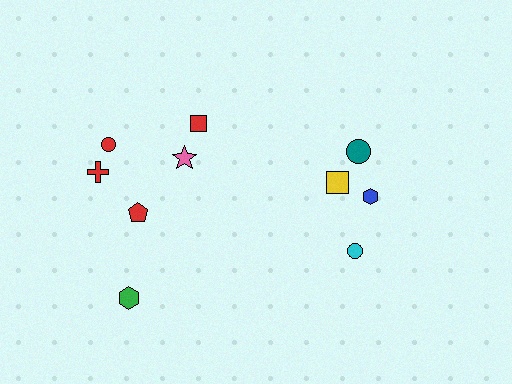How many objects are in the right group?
There are 4 objects.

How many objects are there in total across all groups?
There are 10 objects.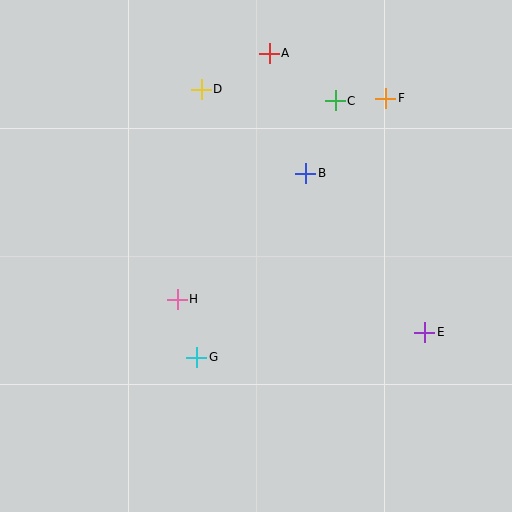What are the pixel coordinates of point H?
Point H is at (177, 299).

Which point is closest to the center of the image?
Point H at (177, 299) is closest to the center.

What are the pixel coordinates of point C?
Point C is at (335, 101).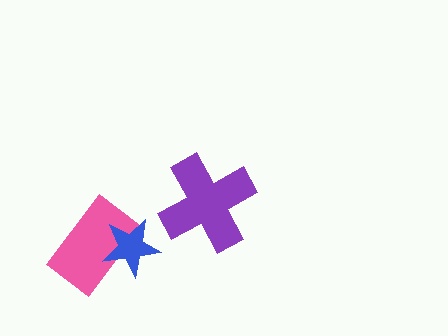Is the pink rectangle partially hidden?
Yes, it is partially covered by another shape.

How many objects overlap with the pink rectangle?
1 object overlaps with the pink rectangle.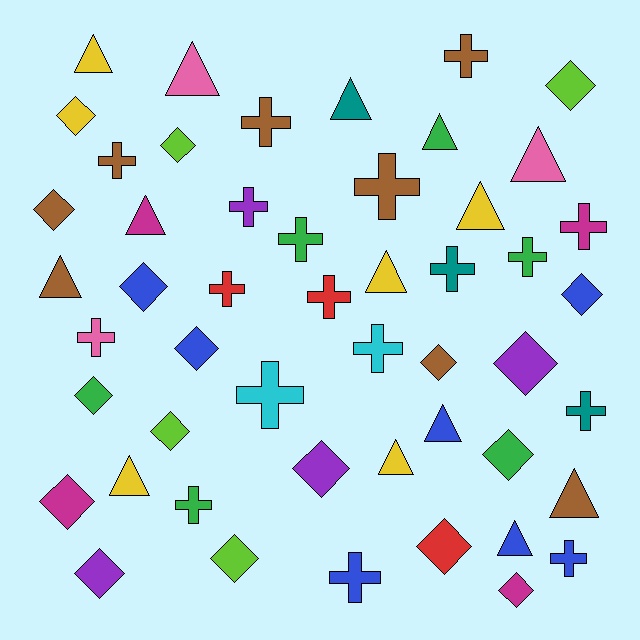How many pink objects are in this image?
There are 3 pink objects.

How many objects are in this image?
There are 50 objects.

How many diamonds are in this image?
There are 18 diamonds.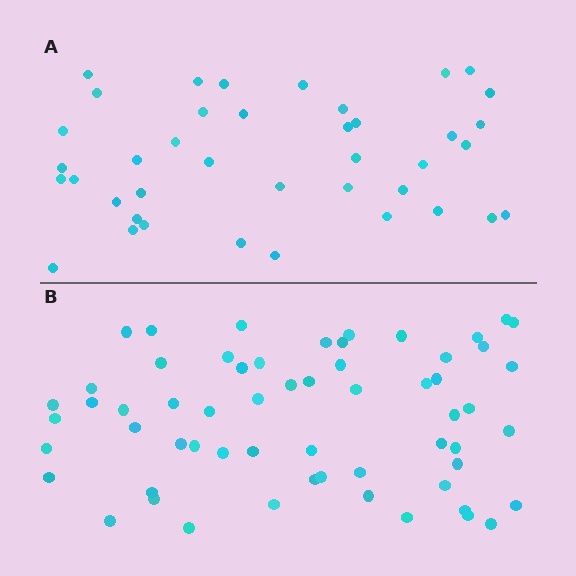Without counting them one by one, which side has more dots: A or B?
Region B (the bottom region) has more dots.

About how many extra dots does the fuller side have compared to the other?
Region B has approximately 20 more dots than region A.